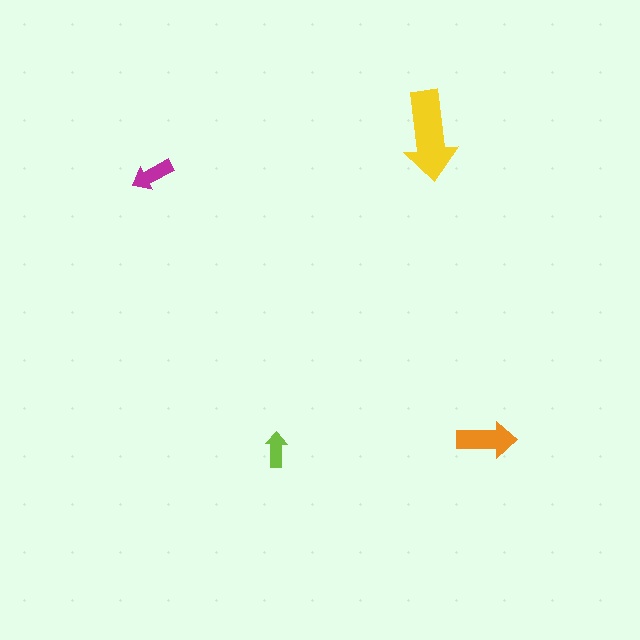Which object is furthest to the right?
The orange arrow is rightmost.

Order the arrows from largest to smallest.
the yellow one, the orange one, the magenta one, the lime one.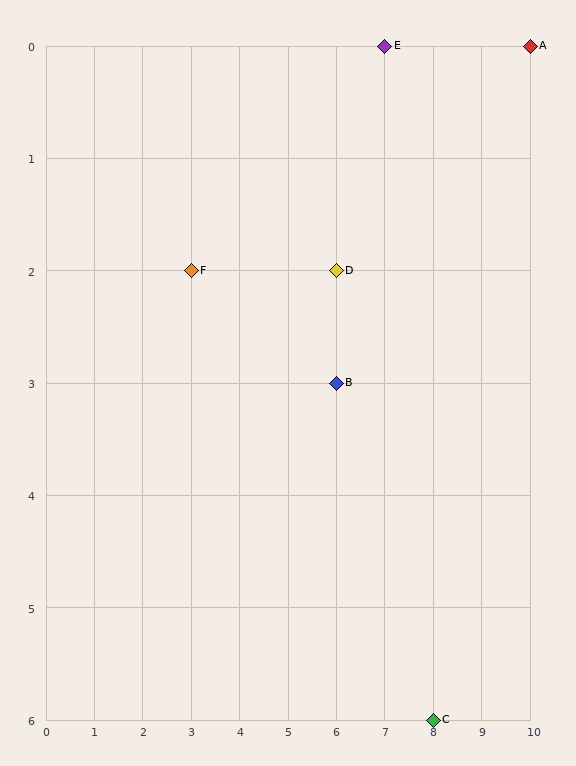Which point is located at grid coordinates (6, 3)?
Point B is at (6, 3).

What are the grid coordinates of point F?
Point F is at grid coordinates (3, 2).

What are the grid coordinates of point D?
Point D is at grid coordinates (6, 2).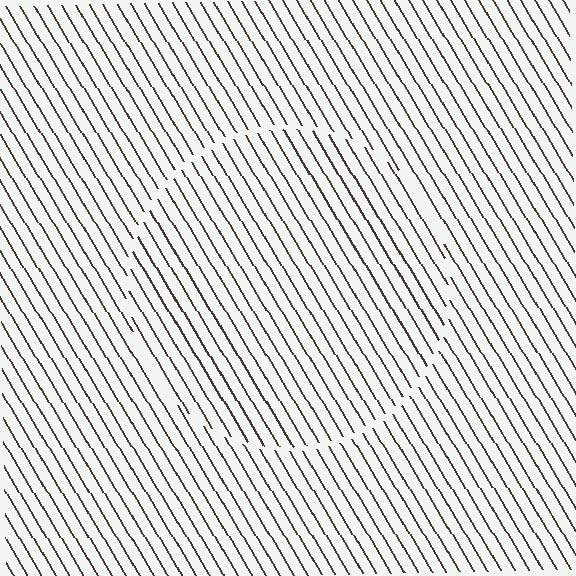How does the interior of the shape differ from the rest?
The interior of the shape contains the same grating, shifted by half a period — the contour is defined by the phase discontinuity where line-ends from the inner and outer gratings abut.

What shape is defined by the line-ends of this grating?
An illusory circle. The interior of the shape contains the same grating, shifted by half a period — the contour is defined by the phase discontinuity where line-ends from the inner and outer gratings abut.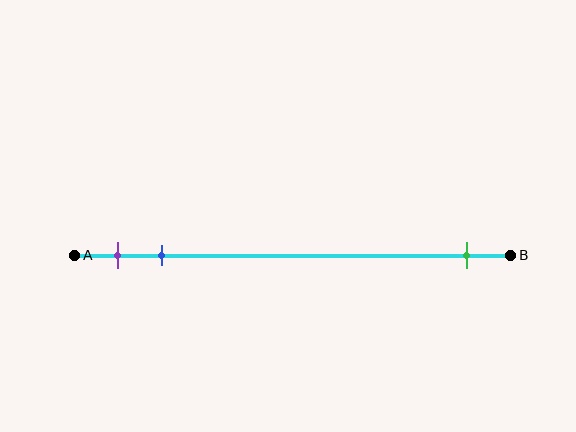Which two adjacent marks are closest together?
The purple and blue marks are the closest adjacent pair.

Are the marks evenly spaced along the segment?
No, the marks are not evenly spaced.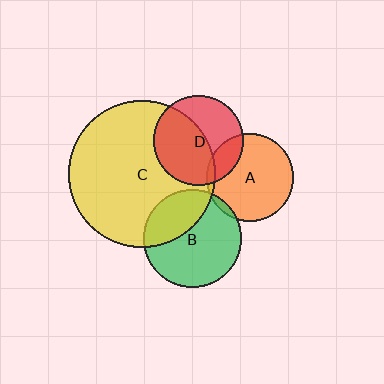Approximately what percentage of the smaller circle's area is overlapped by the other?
Approximately 20%.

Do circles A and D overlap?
Yes.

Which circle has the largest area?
Circle C (yellow).